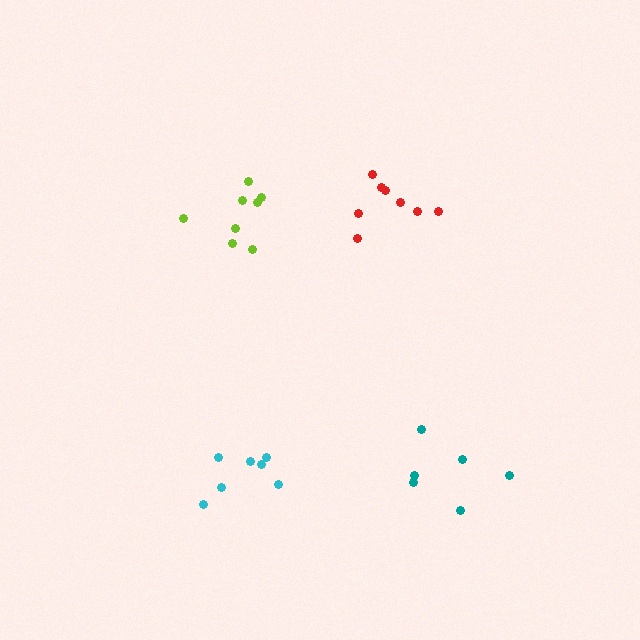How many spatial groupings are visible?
There are 4 spatial groupings.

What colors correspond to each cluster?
The clusters are colored: lime, teal, red, cyan.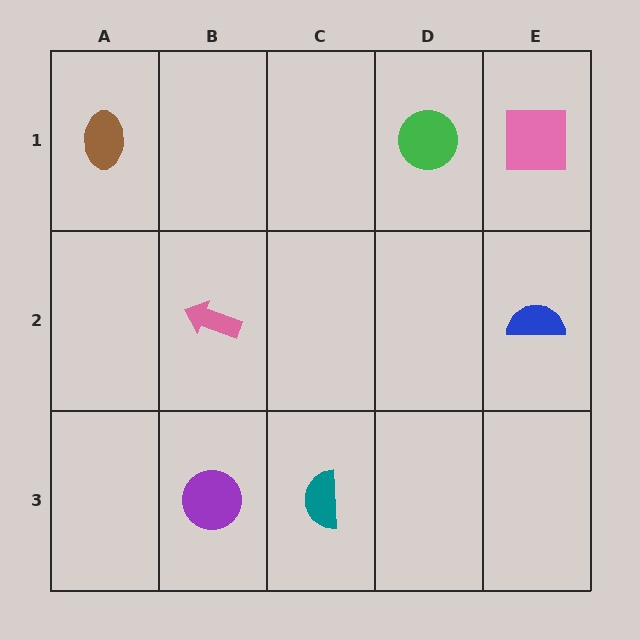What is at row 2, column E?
A blue semicircle.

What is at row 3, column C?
A teal semicircle.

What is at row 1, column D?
A green circle.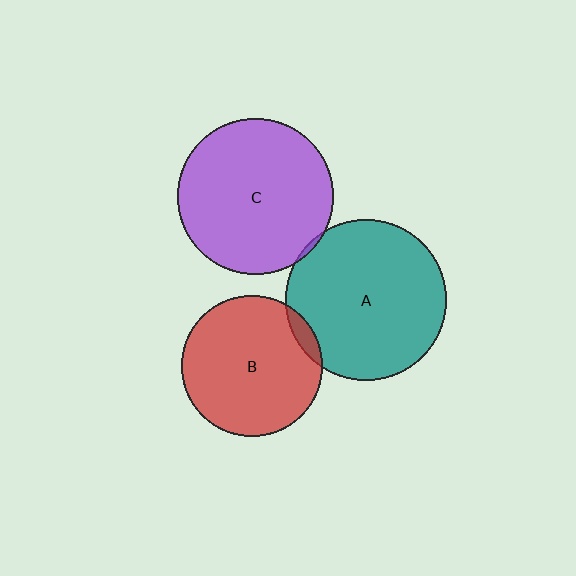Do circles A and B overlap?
Yes.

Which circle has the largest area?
Circle A (teal).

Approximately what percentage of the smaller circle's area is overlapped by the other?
Approximately 5%.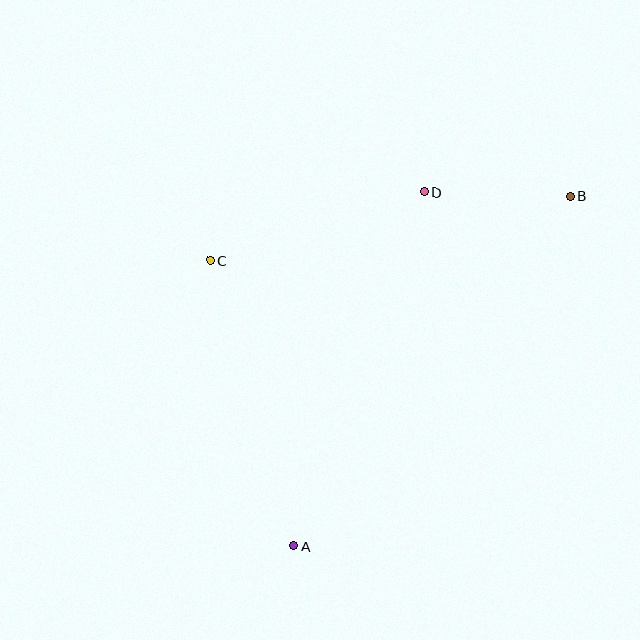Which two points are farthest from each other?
Points A and B are farthest from each other.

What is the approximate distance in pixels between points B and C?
The distance between B and C is approximately 366 pixels.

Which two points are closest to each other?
Points B and D are closest to each other.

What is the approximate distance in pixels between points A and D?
The distance between A and D is approximately 378 pixels.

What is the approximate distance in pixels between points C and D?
The distance between C and D is approximately 225 pixels.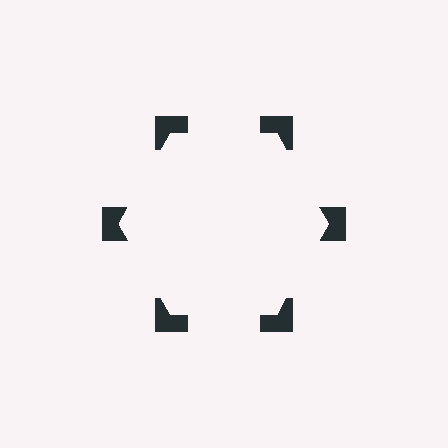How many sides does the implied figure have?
6 sides.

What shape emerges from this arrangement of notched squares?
An illusory hexagon — its edges are inferred from the aligned wedge cuts in the notched squares, not physically drawn.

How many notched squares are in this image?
There are 6 — one at each vertex of the illusory hexagon.